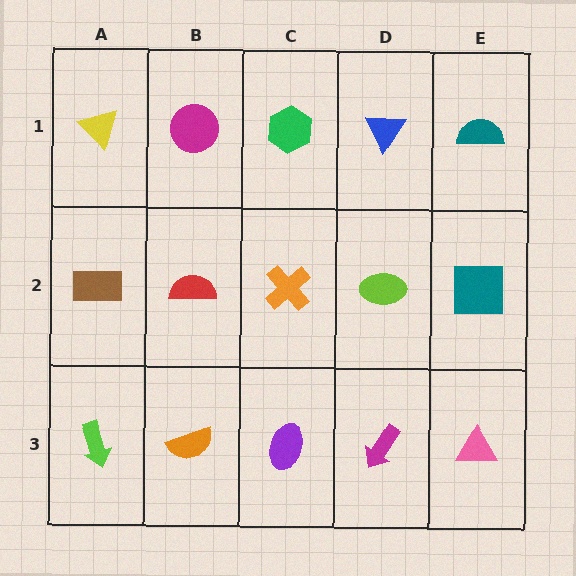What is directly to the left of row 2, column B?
A brown rectangle.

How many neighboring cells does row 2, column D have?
4.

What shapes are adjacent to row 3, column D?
A lime ellipse (row 2, column D), a purple ellipse (row 3, column C), a pink triangle (row 3, column E).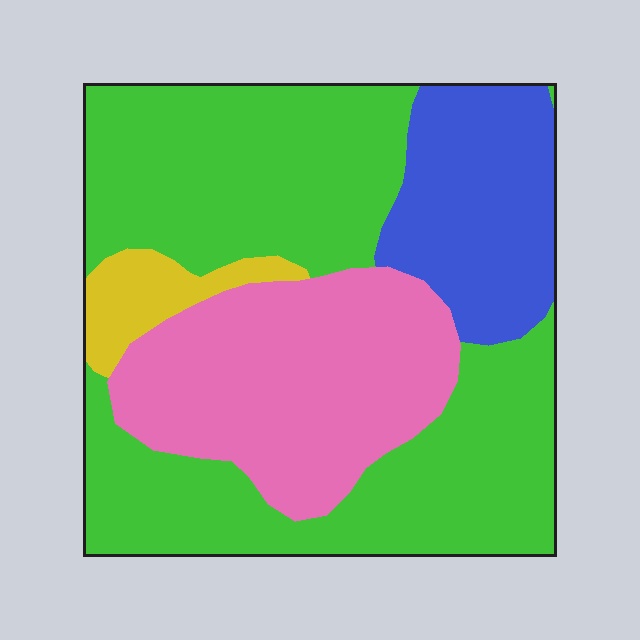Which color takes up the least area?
Yellow, at roughly 5%.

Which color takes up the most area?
Green, at roughly 50%.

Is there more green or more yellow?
Green.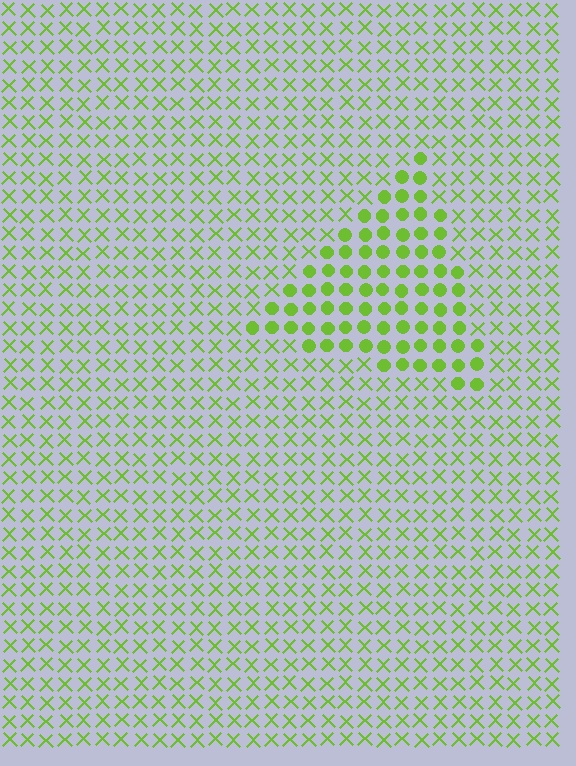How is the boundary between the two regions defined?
The boundary is defined by a change in element shape: circles inside vs. X marks outside. All elements share the same color and spacing.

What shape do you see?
I see a triangle.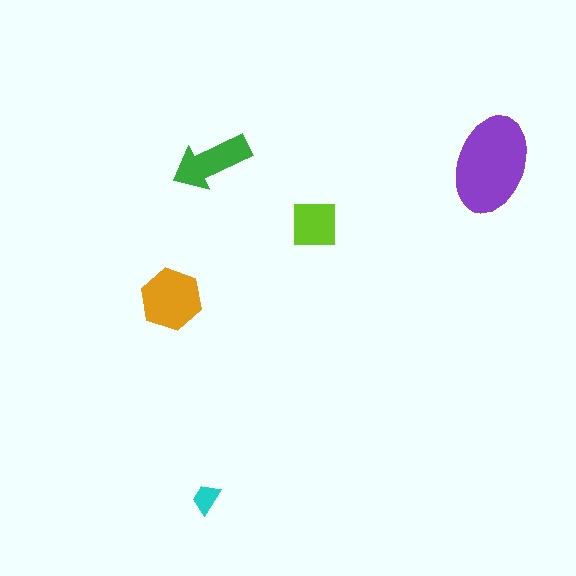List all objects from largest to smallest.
The purple ellipse, the orange hexagon, the green arrow, the lime square, the cyan trapezoid.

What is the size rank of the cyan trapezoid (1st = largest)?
5th.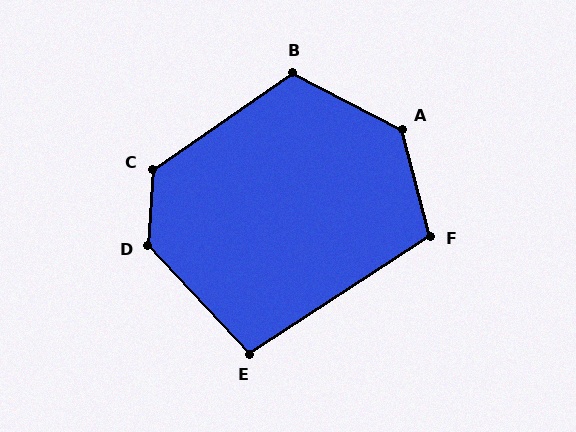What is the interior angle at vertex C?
Approximately 128 degrees (obtuse).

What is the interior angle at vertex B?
Approximately 118 degrees (obtuse).